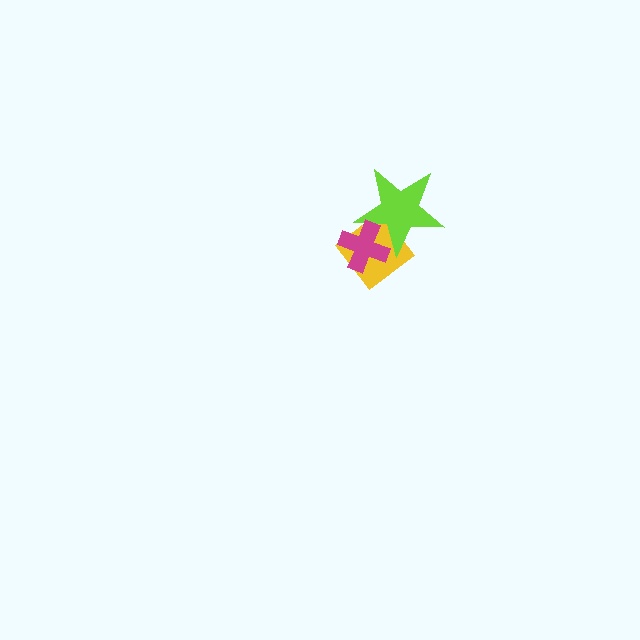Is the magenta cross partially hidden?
No, no other shape covers it.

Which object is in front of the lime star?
The magenta cross is in front of the lime star.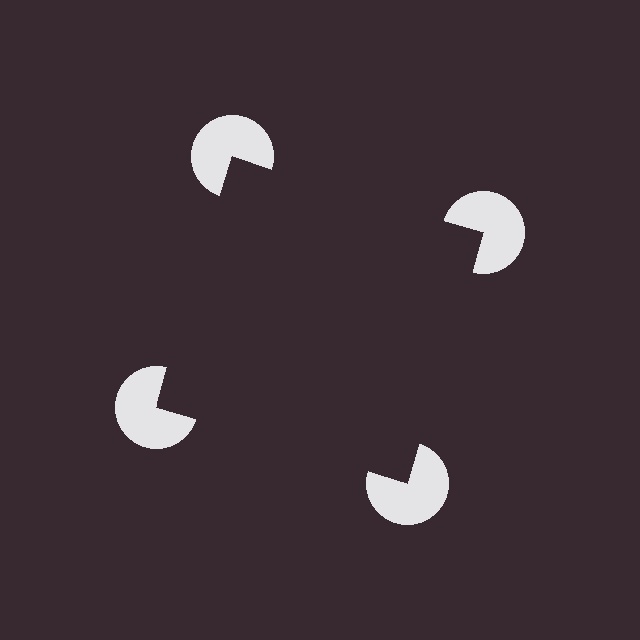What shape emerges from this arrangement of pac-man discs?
An illusory square — its edges are inferred from the aligned wedge cuts in the pac-man discs, not physically drawn.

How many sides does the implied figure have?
4 sides.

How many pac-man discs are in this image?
There are 4 — one at each vertex of the illusory square.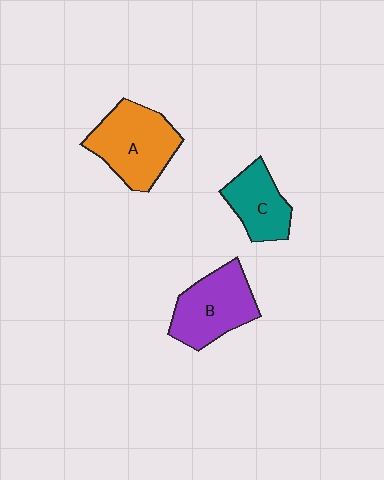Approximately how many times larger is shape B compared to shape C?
Approximately 1.4 times.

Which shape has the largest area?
Shape A (orange).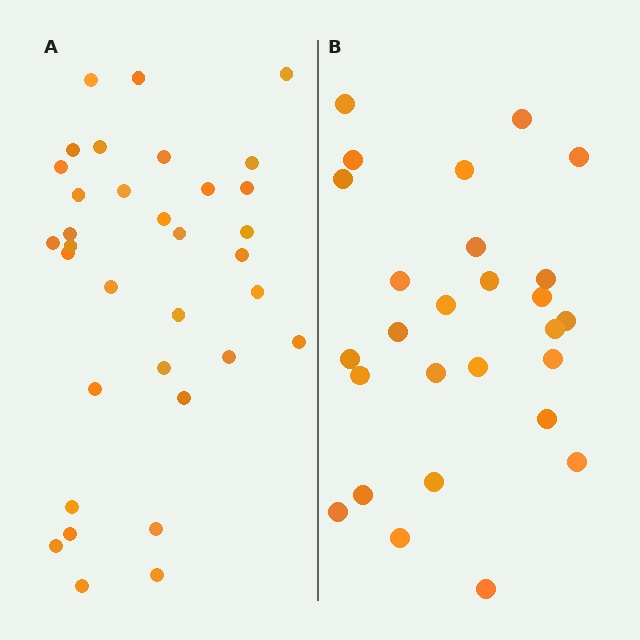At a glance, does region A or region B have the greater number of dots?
Region A (the left region) has more dots.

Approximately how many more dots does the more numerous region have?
Region A has roughly 8 or so more dots than region B.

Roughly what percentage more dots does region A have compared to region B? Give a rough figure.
About 25% more.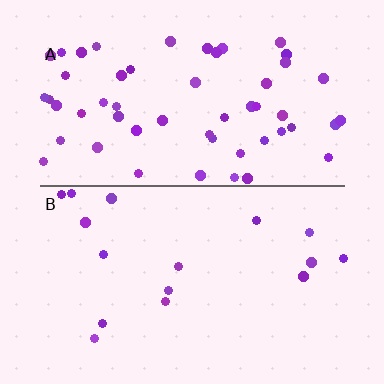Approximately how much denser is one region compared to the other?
Approximately 3.4× — region A over region B.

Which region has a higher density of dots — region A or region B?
A (the top).